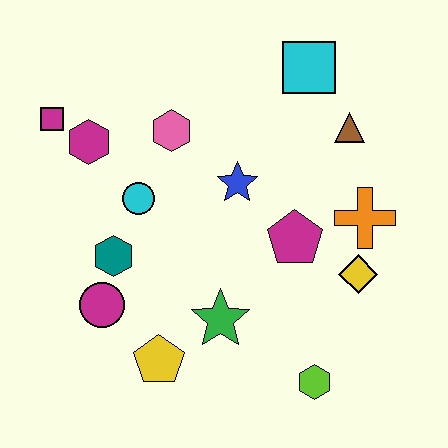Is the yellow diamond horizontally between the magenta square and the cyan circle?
No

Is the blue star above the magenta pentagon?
Yes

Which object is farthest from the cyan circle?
The lime hexagon is farthest from the cyan circle.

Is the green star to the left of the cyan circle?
No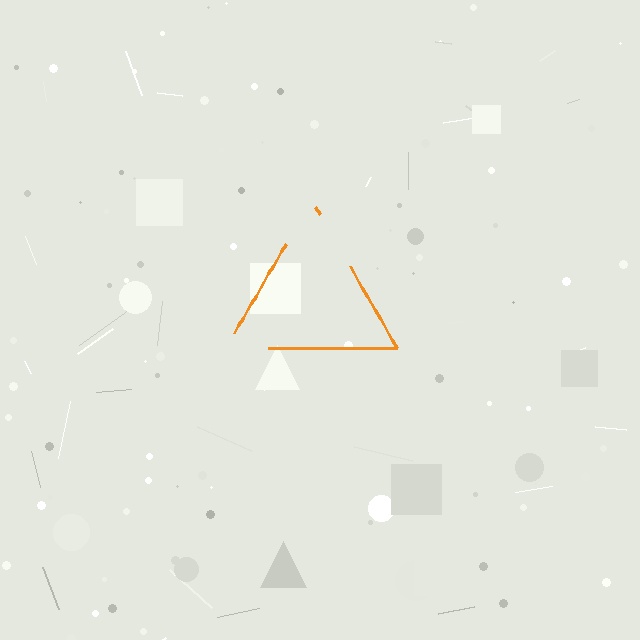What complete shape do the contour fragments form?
The contour fragments form a triangle.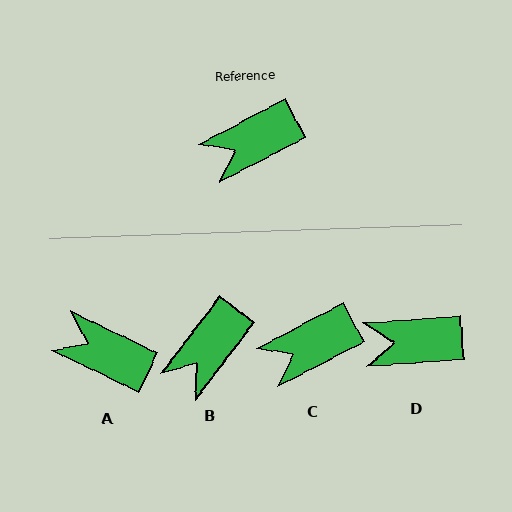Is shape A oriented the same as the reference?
No, it is off by about 53 degrees.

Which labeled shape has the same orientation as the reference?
C.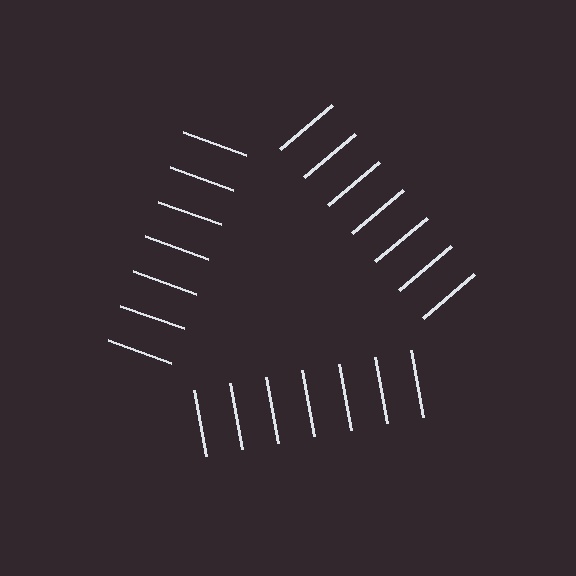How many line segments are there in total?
21 — 7 along each of the 3 edges.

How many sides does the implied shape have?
3 sides — the line-ends trace a triangle.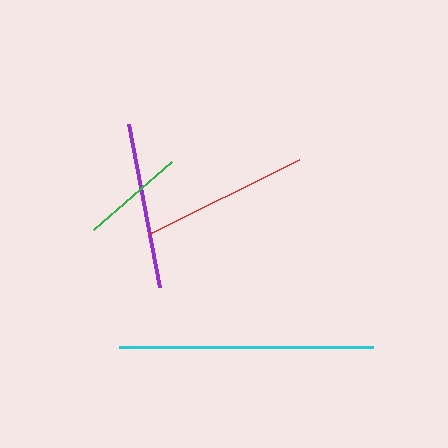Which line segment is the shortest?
The green line is the shortest at approximately 104 pixels.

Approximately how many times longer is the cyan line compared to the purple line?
The cyan line is approximately 1.5 times the length of the purple line.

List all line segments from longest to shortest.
From longest to shortest: cyan, red, purple, green.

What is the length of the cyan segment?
The cyan segment is approximately 254 pixels long.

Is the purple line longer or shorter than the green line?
The purple line is longer than the green line.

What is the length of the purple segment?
The purple segment is approximately 166 pixels long.